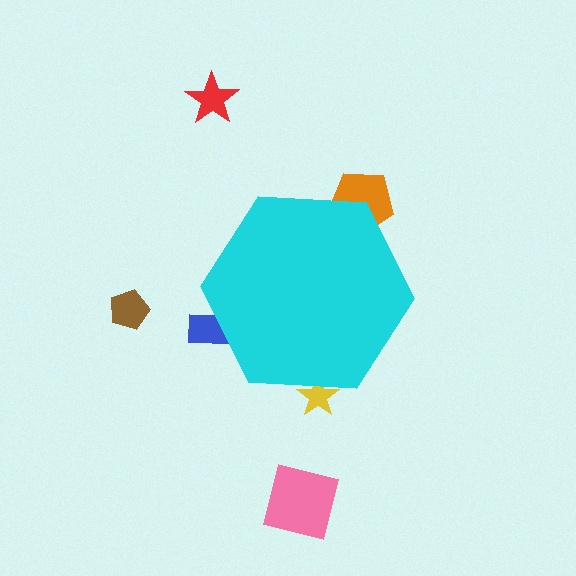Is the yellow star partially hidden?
Yes, the yellow star is partially hidden behind the cyan hexagon.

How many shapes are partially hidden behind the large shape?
3 shapes are partially hidden.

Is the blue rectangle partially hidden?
Yes, the blue rectangle is partially hidden behind the cyan hexagon.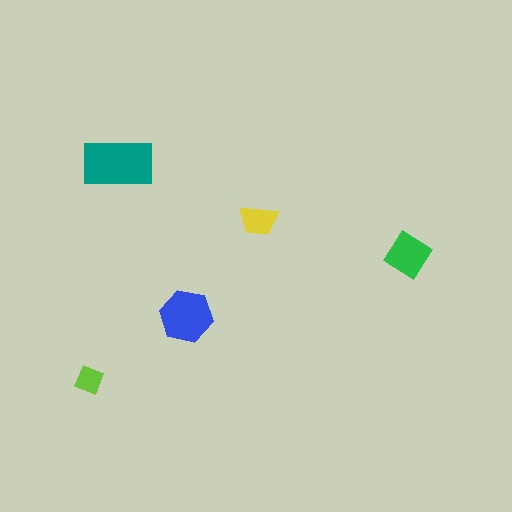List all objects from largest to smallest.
The teal rectangle, the blue hexagon, the green diamond, the yellow trapezoid, the lime diamond.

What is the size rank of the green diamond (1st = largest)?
3rd.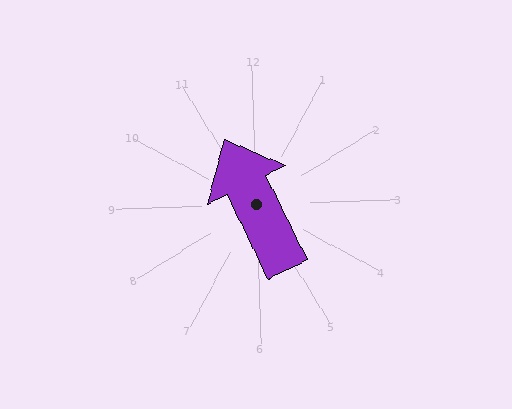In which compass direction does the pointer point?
Northwest.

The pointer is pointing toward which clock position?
Roughly 11 o'clock.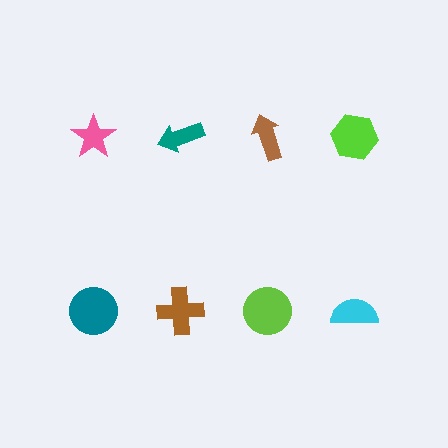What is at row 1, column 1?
A pink star.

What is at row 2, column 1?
A teal circle.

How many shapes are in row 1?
4 shapes.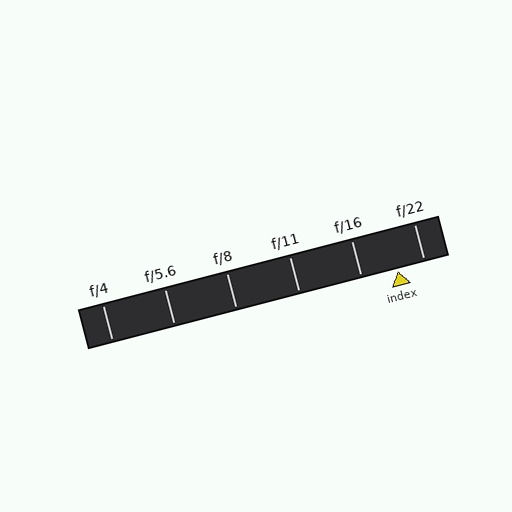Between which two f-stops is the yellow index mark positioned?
The index mark is between f/16 and f/22.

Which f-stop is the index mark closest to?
The index mark is closest to f/22.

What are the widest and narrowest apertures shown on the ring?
The widest aperture shown is f/4 and the narrowest is f/22.